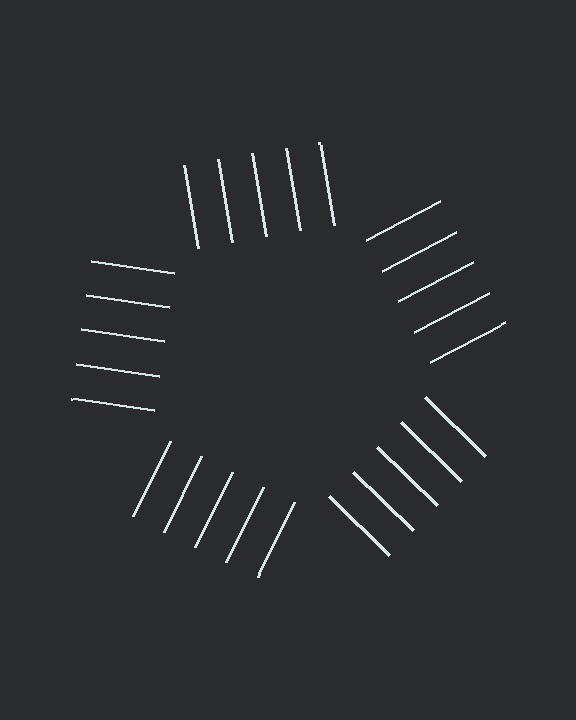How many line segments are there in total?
25 — 5 along each of the 5 edges.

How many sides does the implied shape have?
5 sides — the line-ends trace a pentagon.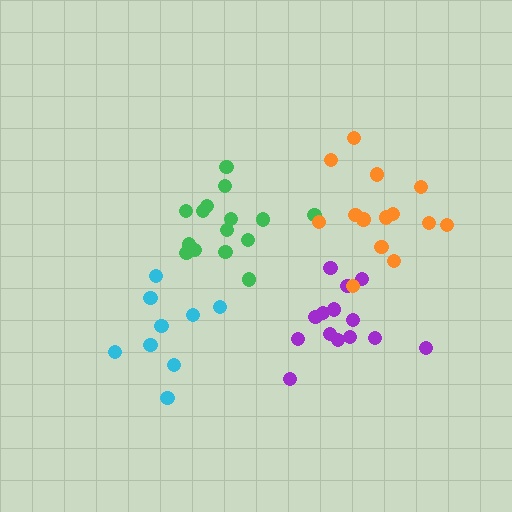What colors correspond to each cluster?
The clusters are colored: green, purple, orange, cyan.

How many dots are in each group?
Group 1: 15 dots, Group 2: 14 dots, Group 3: 14 dots, Group 4: 9 dots (52 total).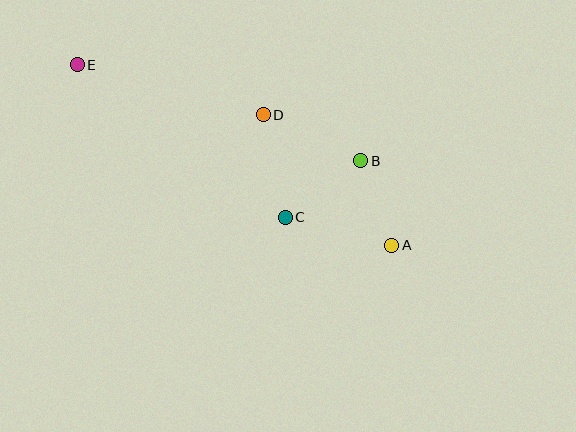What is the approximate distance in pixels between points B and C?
The distance between B and C is approximately 94 pixels.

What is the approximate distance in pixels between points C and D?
The distance between C and D is approximately 105 pixels.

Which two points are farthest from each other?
Points A and E are farthest from each other.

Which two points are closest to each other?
Points A and B are closest to each other.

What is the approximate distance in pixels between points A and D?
The distance between A and D is approximately 183 pixels.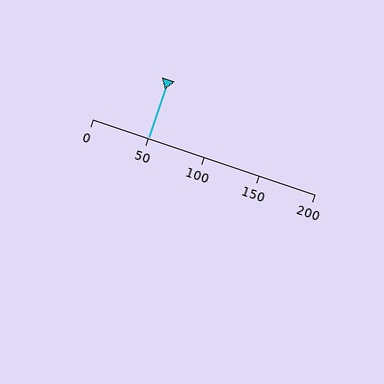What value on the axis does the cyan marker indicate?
The marker indicates approximately 50.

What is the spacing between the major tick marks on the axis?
The major ticks are spaced 50 apart.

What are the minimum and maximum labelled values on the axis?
The axis runs from 0 to 200.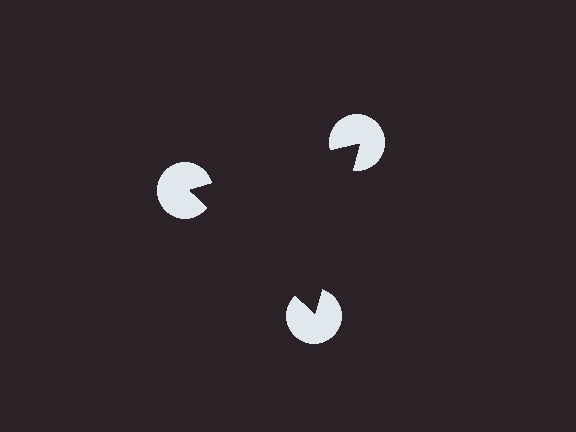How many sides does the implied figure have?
3 sides.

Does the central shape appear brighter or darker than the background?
It typically appears slightly darker than the background, even though no actual brightness change is drawn.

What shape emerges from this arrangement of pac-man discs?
An illusory triangle — its edges are inferred from the aligned wedge cuts in the pac-man discs, not physically drawn.